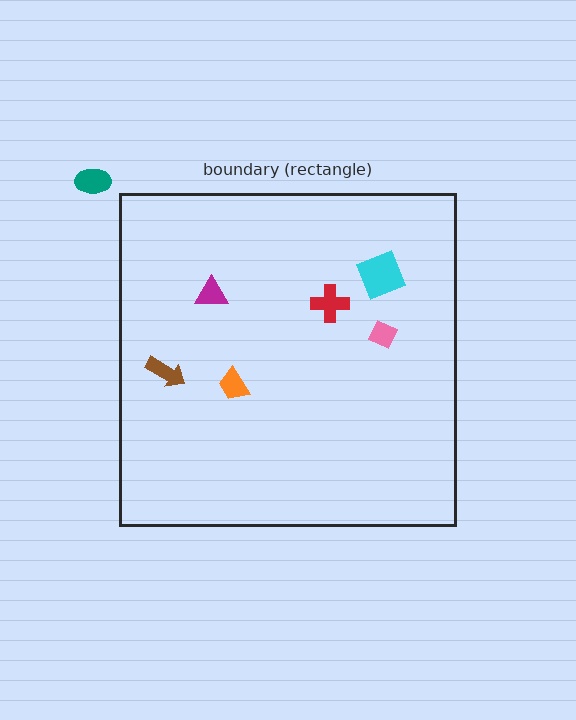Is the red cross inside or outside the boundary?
Inside.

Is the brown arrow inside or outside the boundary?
Inside.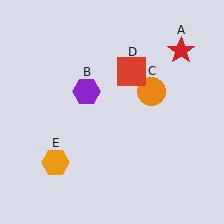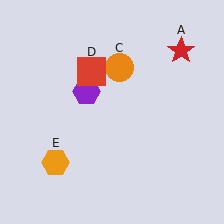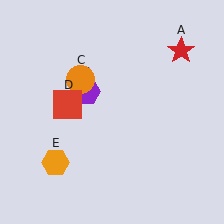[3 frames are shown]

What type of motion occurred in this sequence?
The orange circle (object C), red square (object D) rotated counterclockwise around the center of the scene.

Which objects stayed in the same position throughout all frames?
Red star (object A) and purple hexagon (object B) and orange hexagon (object E) remained stationary.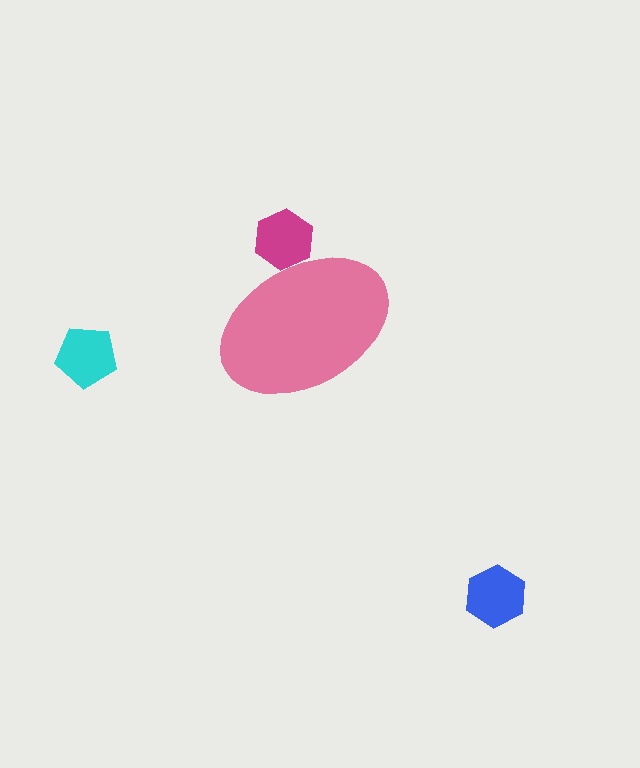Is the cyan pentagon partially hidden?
No, the cyan pentagon is fully visible.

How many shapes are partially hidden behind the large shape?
1 shape is partially hidden.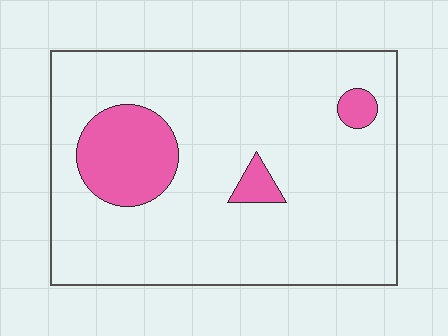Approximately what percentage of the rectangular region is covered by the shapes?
Approximately 15%.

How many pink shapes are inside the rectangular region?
3.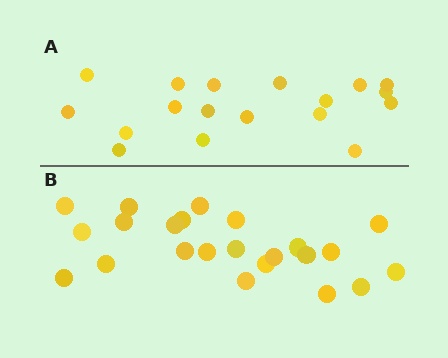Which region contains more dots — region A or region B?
Region B (the bottom region) has more dots.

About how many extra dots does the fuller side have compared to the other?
Region B has about 5 more dots than region A.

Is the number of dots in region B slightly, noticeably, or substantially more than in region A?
Region B has noticeably more, but not dramatically so. The ratio is roughly 1.3 to 1.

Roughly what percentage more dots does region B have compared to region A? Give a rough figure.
About 30% more.